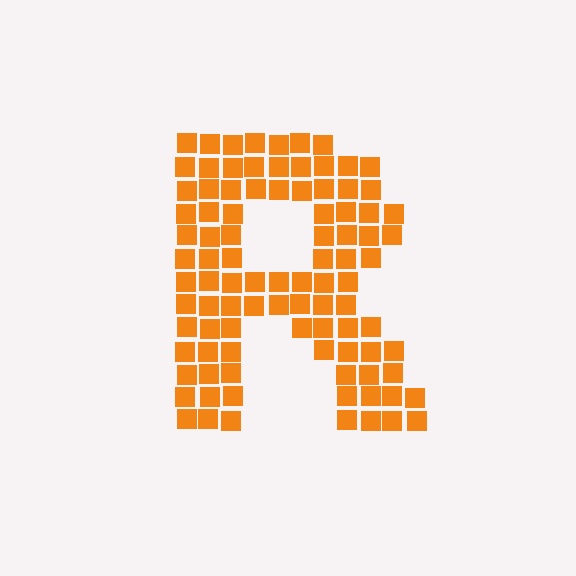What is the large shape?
The large shape is the letter R.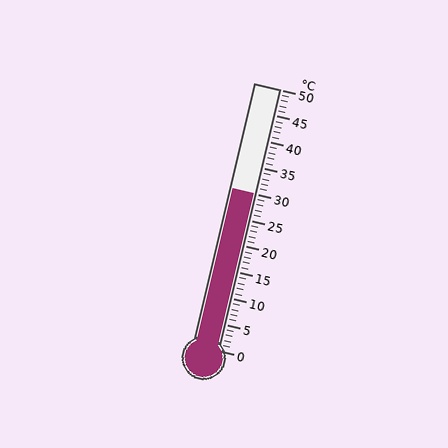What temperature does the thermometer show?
The thermometer shows approximately 30°C.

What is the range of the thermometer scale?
The thermometer scale ranges from 0°C to 50°C.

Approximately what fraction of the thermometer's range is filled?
The thermometer is filled to approximately 60% of its range.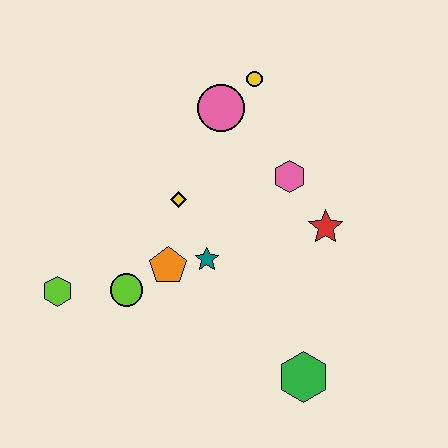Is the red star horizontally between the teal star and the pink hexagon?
No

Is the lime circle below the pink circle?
Yes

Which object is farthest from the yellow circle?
The green hexagon is farthest from the yellow circle.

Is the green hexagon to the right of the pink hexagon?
Yes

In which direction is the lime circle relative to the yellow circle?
The lime circle is below the yellow circle.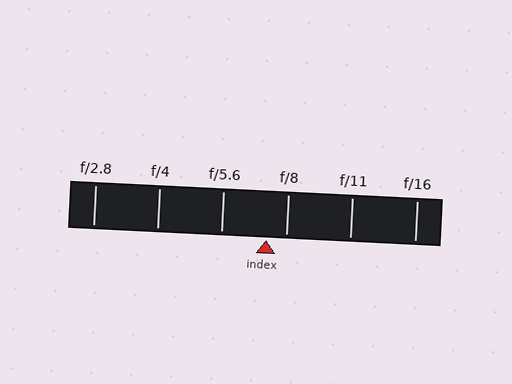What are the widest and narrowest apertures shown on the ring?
The widest aperture shown is f/2.8 and the narrowest is f/16.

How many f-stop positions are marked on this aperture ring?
There are 6 f-stop positions marked.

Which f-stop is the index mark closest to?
The index mark is closest to f/8.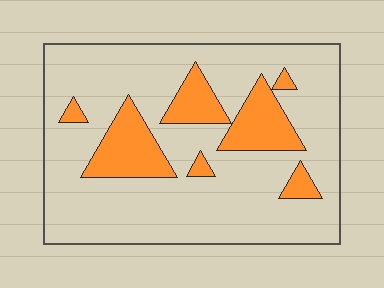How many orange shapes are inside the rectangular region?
7.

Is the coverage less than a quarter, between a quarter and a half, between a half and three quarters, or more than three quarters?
Less than a quarter.